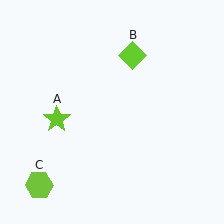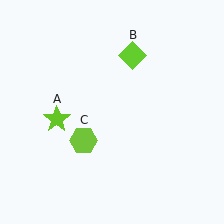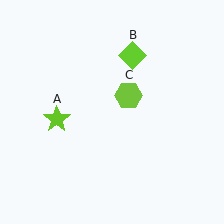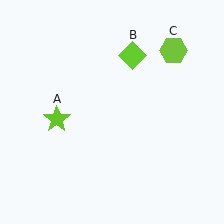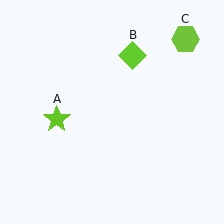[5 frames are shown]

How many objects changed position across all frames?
1 object changed position: lime hexagon (object C).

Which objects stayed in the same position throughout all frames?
Lime star (object A) and lime diamond (object B) remained stationary.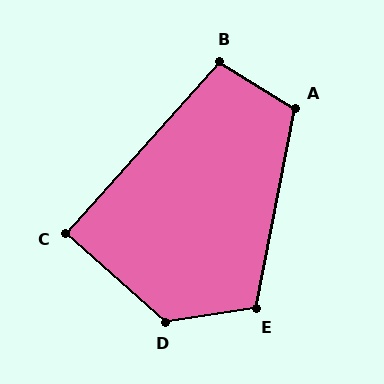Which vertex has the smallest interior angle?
C, at approximately 90 degrees.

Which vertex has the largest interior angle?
D, at approximately 130 degrees.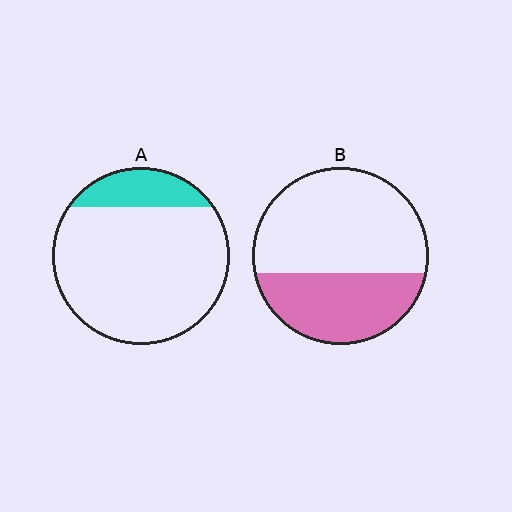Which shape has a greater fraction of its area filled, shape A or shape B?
Shape B.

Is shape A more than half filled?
No.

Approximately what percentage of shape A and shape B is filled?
A is approximately 15% and B is approximately 40%.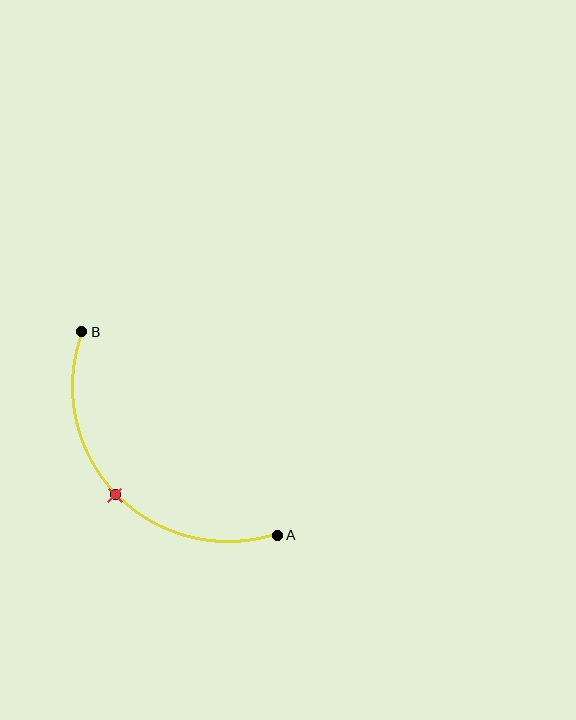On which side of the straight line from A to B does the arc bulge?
The arc bulges below and to the left of the straight line connecting A and B.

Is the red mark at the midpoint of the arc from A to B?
Yes. The red mark lies on the arc at equal arc-length from both A and B — it is the arc midpoint.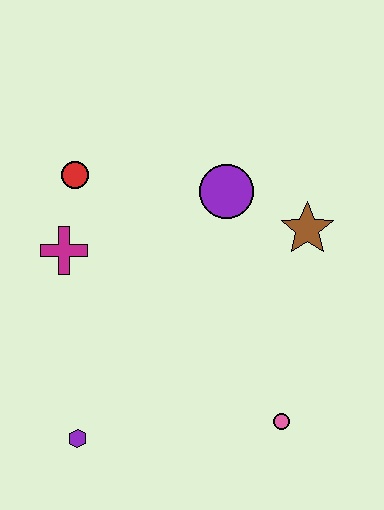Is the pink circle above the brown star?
No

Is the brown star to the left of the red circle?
No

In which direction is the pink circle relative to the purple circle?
The pink circle is below the purple circle.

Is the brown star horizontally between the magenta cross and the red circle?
No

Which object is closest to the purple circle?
The brown star is closest to the purple circle.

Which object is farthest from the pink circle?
The red circle is farthest from the pink circle.